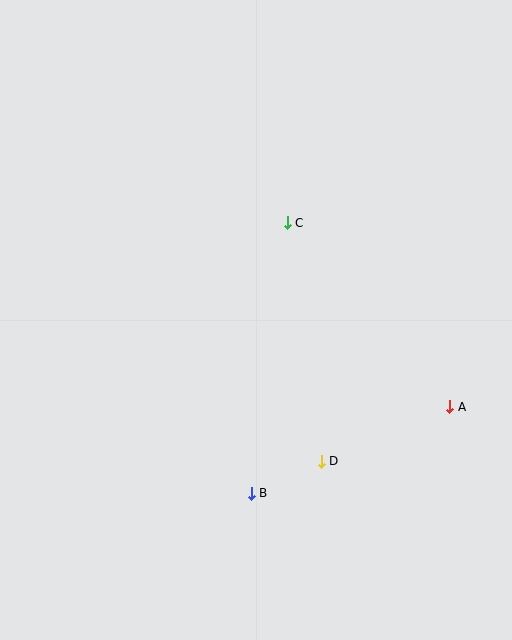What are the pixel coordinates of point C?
Point C is at (287, 223).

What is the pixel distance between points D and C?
The distance between D and C is 241 pixels.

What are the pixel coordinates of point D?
Point D is at (321, 461).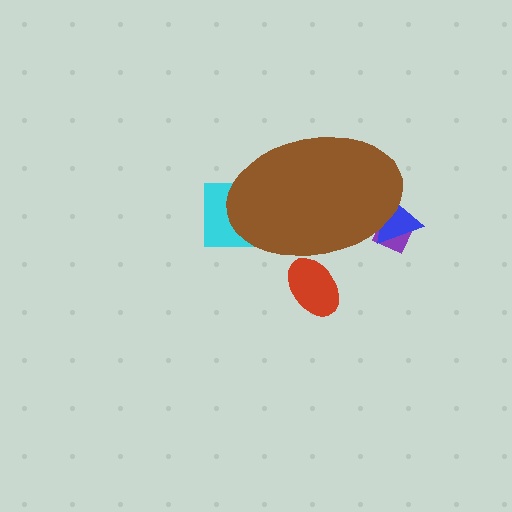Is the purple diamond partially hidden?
Yes, the purple diamond is partially hidden behind the brown ellipse.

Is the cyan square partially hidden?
Yes, the cyan square is partially hidden behind the brown ellipse.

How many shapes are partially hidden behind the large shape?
4 shapes are partially hidden.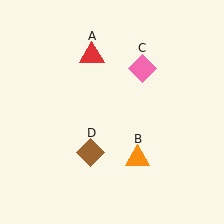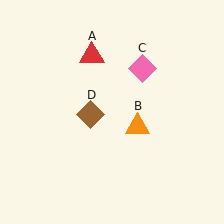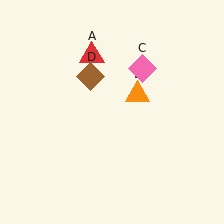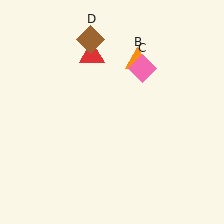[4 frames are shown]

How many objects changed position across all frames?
2 objects changed position: orange triangle (object B), brown diamond (object D).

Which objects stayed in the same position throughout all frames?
Red triangle (object A) and pink diamond (object C) remained stationary.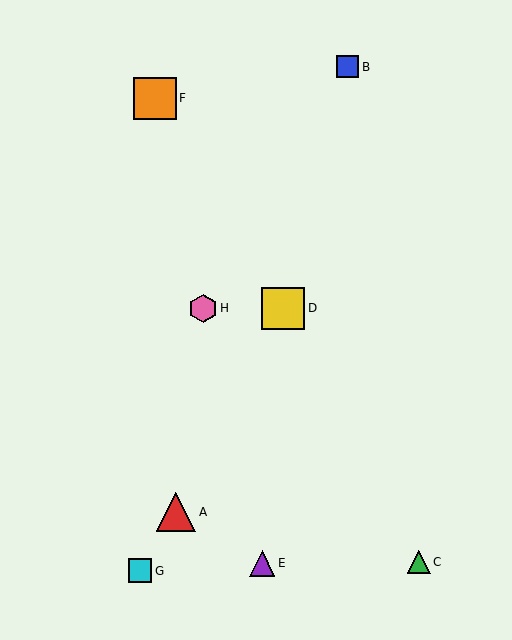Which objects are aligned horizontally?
Objects D, H are aligned horizontally.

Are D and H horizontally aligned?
Yes, both are at y≈308.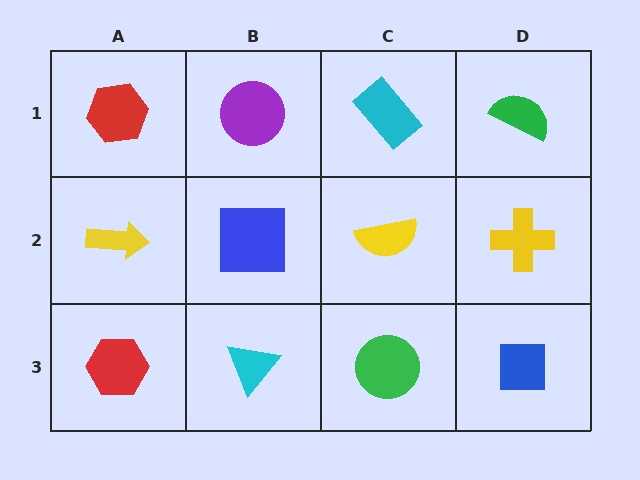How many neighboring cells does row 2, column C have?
4.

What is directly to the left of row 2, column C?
A blue square.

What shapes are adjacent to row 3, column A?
A yellow arrow (row 2, column A), a cyan triangle (row 3, column B).